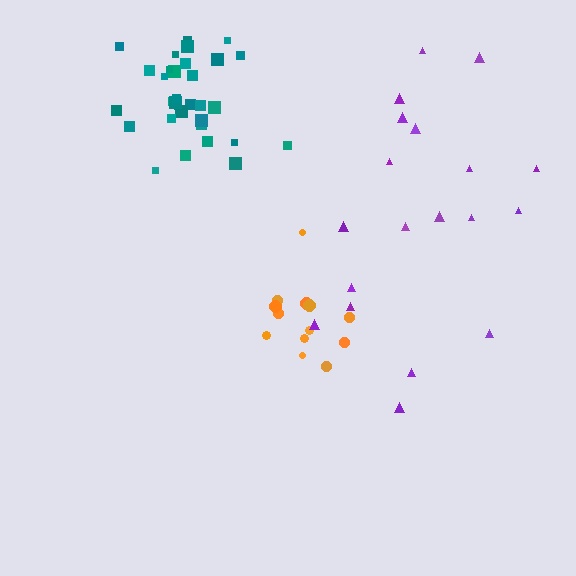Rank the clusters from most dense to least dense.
teal, orange, purple.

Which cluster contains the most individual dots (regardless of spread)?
Teal (33).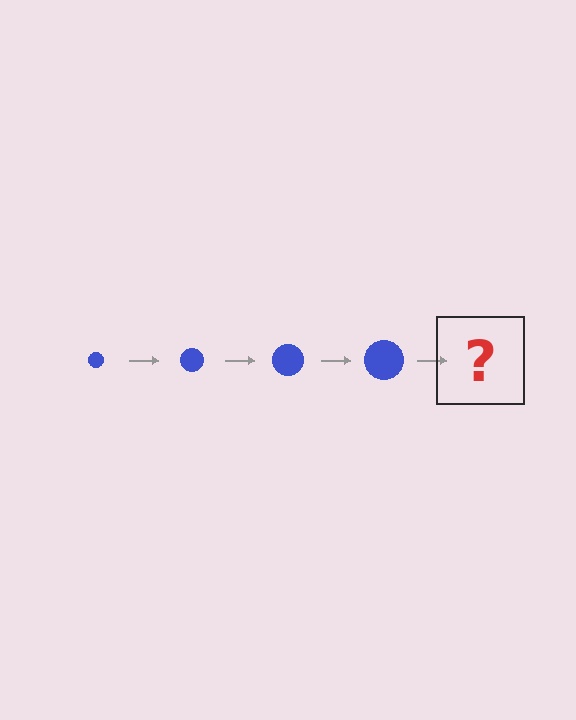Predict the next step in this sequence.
The next step is a blue circle, larger than the previous one.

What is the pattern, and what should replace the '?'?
The pattern is that the circle gets progressively larger each step. The '?' should be a blue circle, larger than the previous one.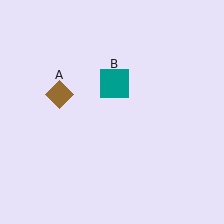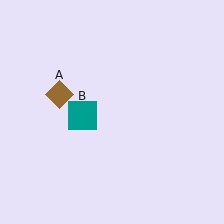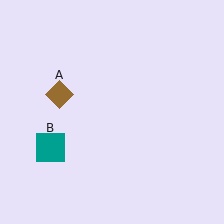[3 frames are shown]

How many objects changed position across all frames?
1 object changed position: teal square (object B).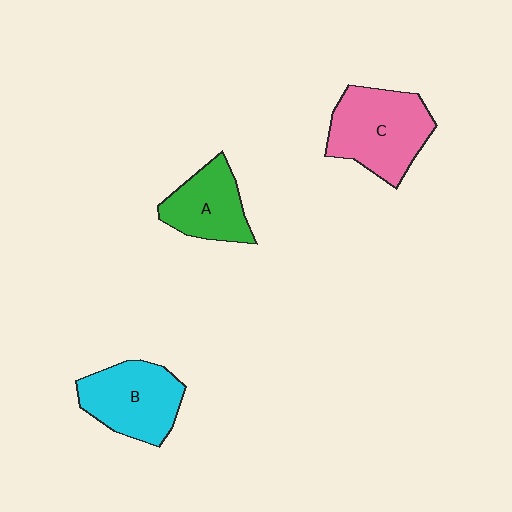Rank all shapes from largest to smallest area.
From largest to smallest: C (pink), B (cyan), A (green).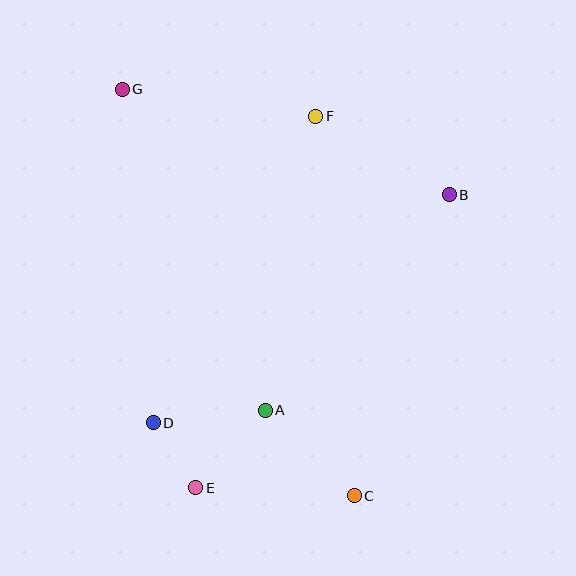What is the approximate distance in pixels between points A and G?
The distance between A and G is approximately 352 pixels.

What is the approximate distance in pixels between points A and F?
The distance between A and F is approximately 298 pixels.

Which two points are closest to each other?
Points D and E are closest to each other.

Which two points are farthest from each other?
Points C and G are farthest from each other.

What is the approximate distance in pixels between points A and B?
The distance between A and B is approximately 283 pixels.